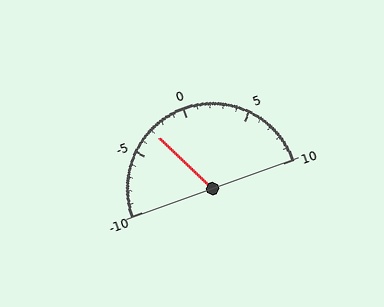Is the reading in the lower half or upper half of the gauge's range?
The reading is in the lower half of the range (-10 to 10).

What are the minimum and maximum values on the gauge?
The gauge ranges from -10 to 10.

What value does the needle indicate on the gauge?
The needle indicates approximately -3.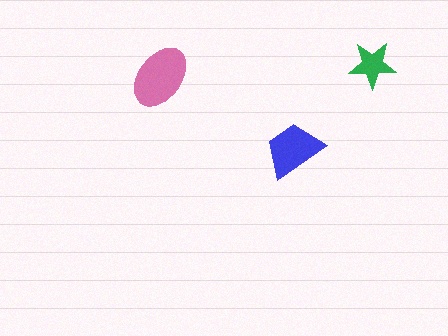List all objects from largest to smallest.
The pink ellipse, the blue trapezoid, the green star.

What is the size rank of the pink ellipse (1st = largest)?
1st.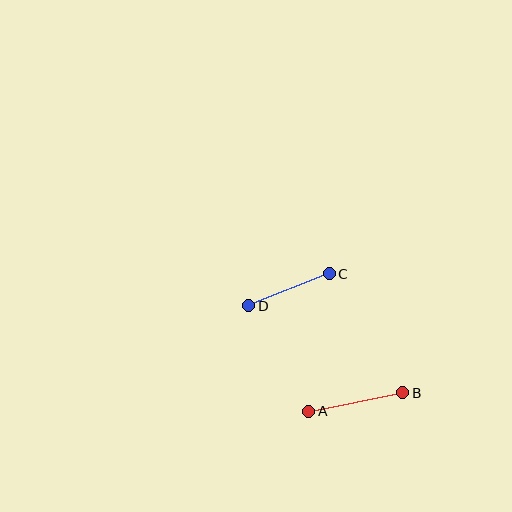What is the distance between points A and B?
The distance is approximately 96 pixels.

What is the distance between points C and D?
The distance is approximately 87 pixels.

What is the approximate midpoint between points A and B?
The midpoint is at approximately (356, 402) pixels.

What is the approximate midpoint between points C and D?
The midpoint is at approximately (289, 290) pixels.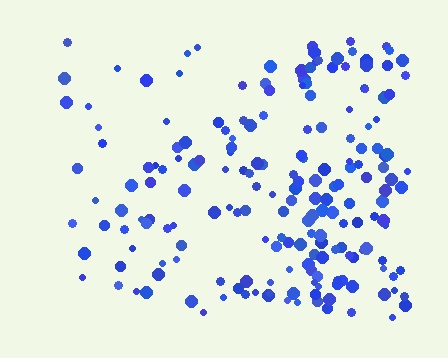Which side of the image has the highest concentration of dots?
The right.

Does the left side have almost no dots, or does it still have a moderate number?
Still a moderate number, just noticeably fewer than the right.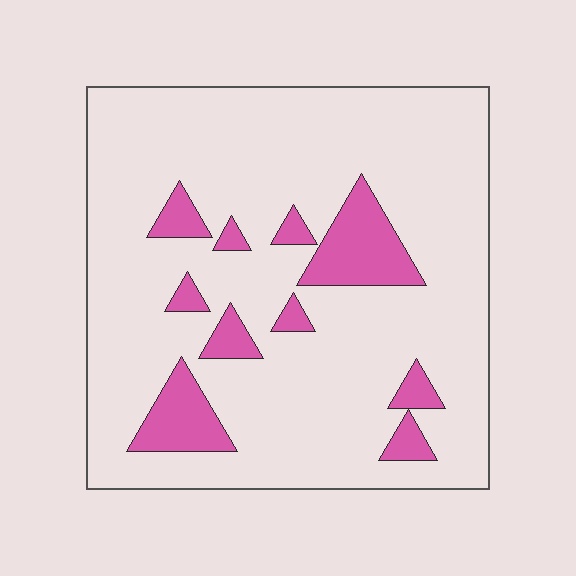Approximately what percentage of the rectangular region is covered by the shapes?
Approximately 15%.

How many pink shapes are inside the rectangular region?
10.